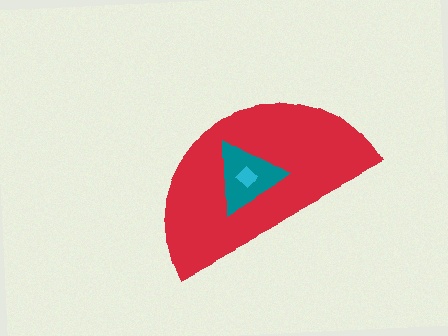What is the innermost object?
The cyan diamond.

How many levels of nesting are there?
3.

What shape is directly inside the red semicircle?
The teal triangle.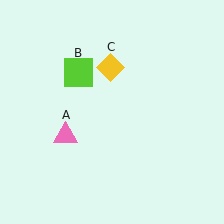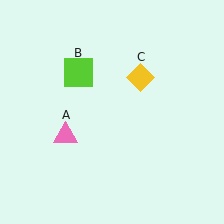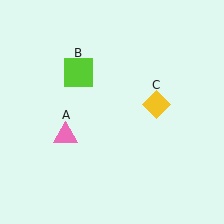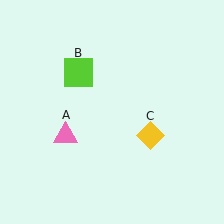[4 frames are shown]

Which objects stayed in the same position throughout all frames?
Pink triangle (object A) and lime square (object B) remained stationary.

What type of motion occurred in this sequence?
The yellow diamond (object C) rotated clockwise around the center of the scene.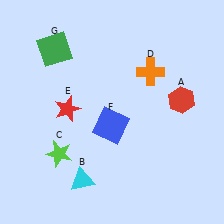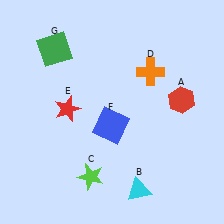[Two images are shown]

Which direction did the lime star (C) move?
The lime star (C) moved right.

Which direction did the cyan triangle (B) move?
The cyan triangle (B) moved right.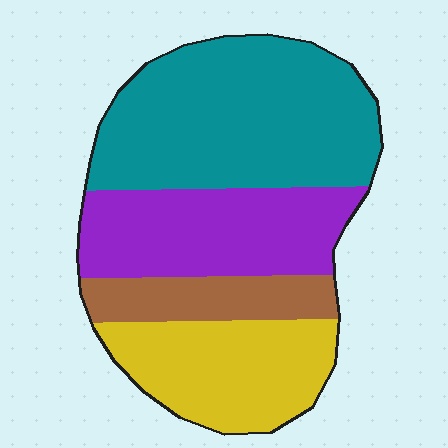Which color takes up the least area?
Brown, at roughly 10%.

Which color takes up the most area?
Teal, at roughly 40%.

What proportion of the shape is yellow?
Yellow takes up about one fifth (1/5) of the shape.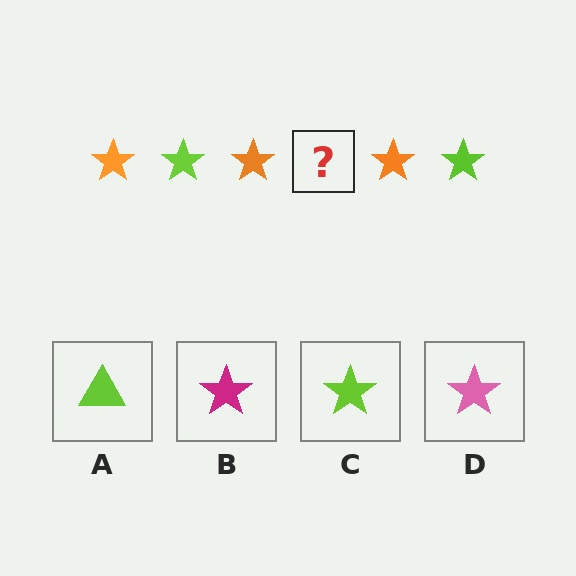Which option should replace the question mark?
Option C.